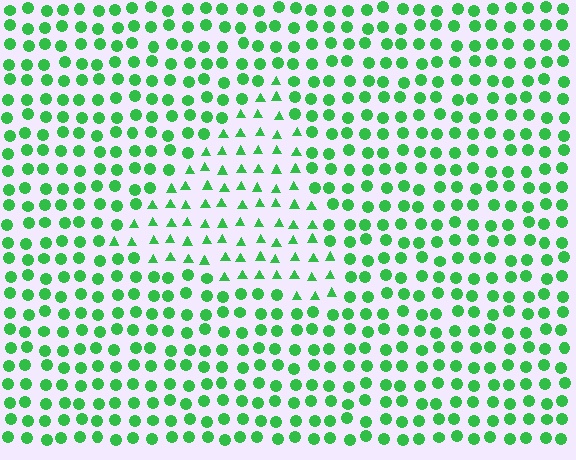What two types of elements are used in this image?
The image uses triangles inside the triangle region and circles outside it.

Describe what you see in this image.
The image is filled with small green elements arranged in a uniform grid. A triangle-shaped region contains triangles, while the surrounding area contains circles. The boundary is defined purely by the change in element shape.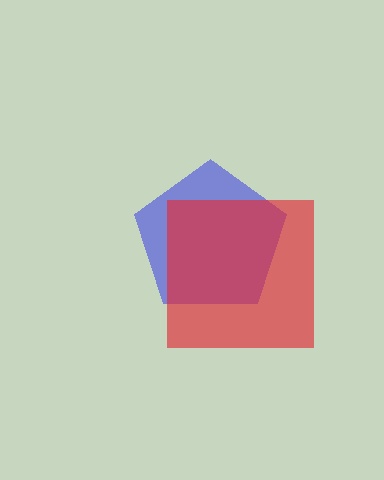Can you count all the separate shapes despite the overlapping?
Yes, there are 2 separate shapes.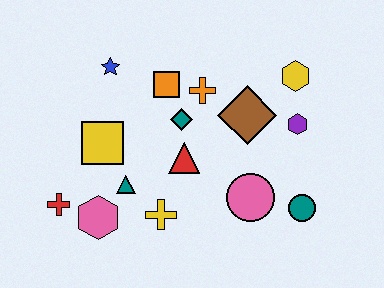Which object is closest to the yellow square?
The teal triangle is closest to the yellow square.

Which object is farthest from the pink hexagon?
The yellow hexagon is farthest from the pink hexagon.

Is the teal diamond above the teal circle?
Yes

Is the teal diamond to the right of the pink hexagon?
Yes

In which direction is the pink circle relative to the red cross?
The pink circle is to the right of the red cross.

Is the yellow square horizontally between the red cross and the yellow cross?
Yes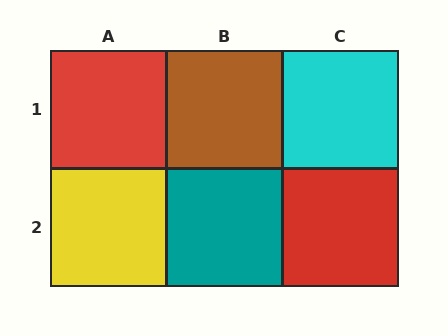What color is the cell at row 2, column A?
Yellow.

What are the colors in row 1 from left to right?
Red, brown, cyan.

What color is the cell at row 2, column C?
Red.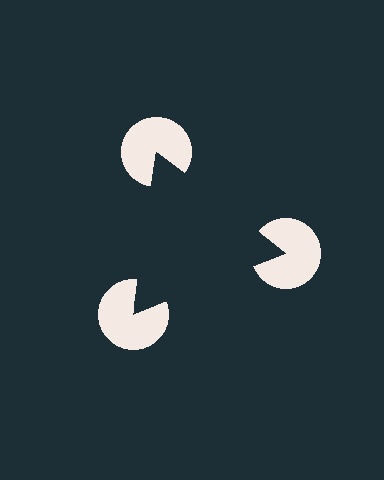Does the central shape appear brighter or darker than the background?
It typically appears slightly darker than the background, even though no actual brightness change is drawn.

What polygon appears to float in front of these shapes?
An illusory triangle — its edges are inferred from the aligned wedge cuts in the pac-man discs, not physically drawn.